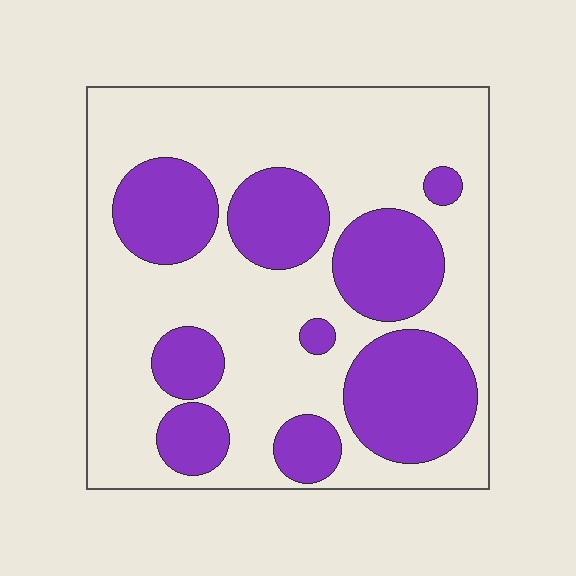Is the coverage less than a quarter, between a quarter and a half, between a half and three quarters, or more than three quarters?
Between a quarter and a half.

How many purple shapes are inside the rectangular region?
9.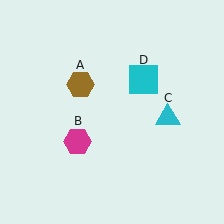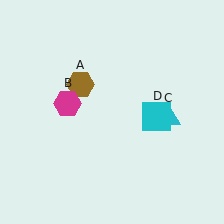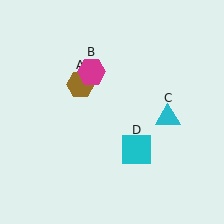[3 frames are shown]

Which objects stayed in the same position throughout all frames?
Brown hexagon (object A) and cyan triangle (object C) remained stationary.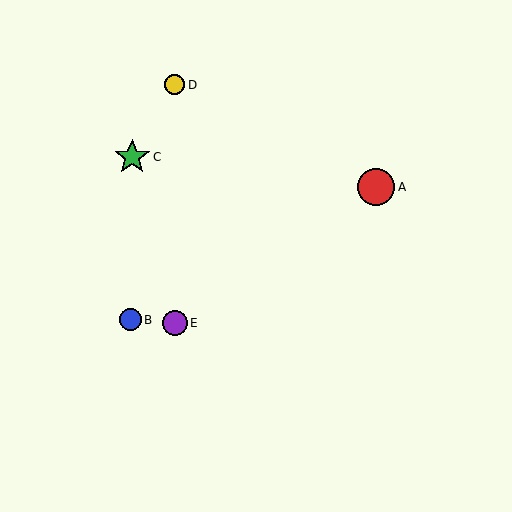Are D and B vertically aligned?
No, D is at x≈175 and B is at x≈130.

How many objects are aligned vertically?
2 objects (D, E) are aligned vertically.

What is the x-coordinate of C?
Object C is at x≈132.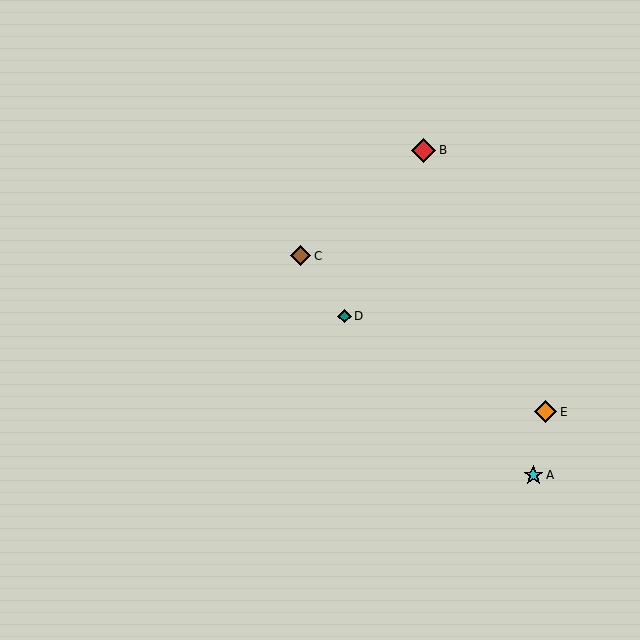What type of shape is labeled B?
Shape B is a red diamond.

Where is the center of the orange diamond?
The center of the orange diamond is at (546, 412).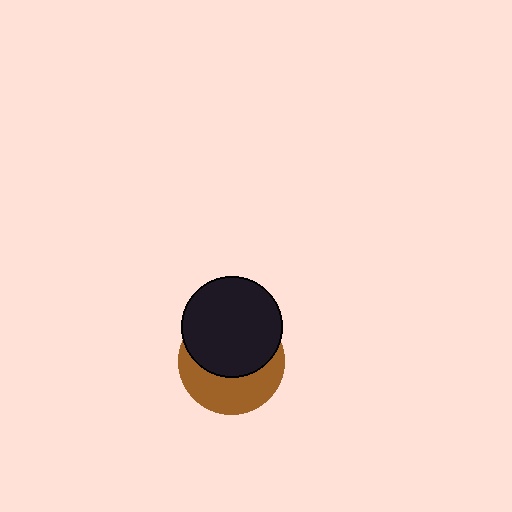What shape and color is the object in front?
The object in front is a black circle.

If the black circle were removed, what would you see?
You would see the complete brown circle.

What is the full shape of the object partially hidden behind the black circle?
The partially hidden object is a brown circle.